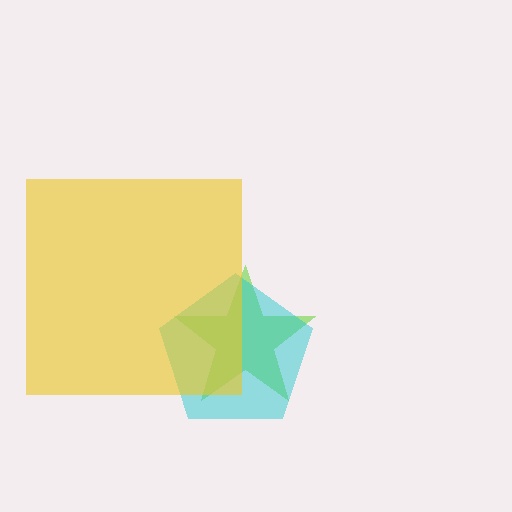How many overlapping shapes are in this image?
There are 3 overlapping shapes in the image.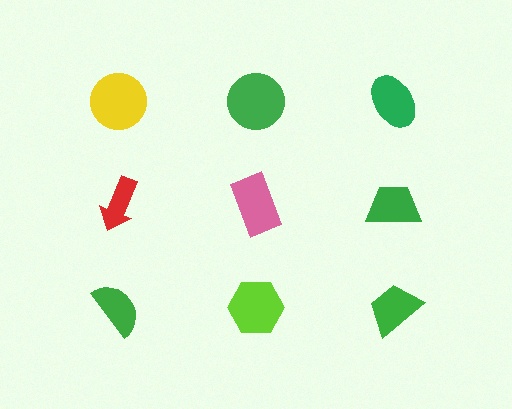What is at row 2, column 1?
A red arrow.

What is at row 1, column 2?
A green circle.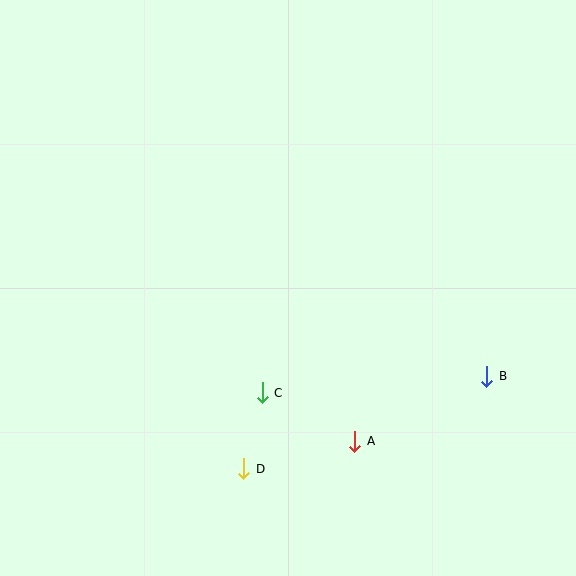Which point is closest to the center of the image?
Point C at (262, 393) is closest to the center.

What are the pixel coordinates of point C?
Point C is at (262, 393).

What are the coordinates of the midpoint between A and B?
The midpoint between A and B is at (421, 409).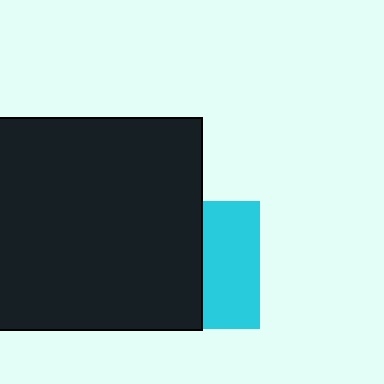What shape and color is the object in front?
The object in front is a black rectangle.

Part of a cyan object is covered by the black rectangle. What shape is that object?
It is a square.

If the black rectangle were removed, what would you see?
You would see the complete cyan square.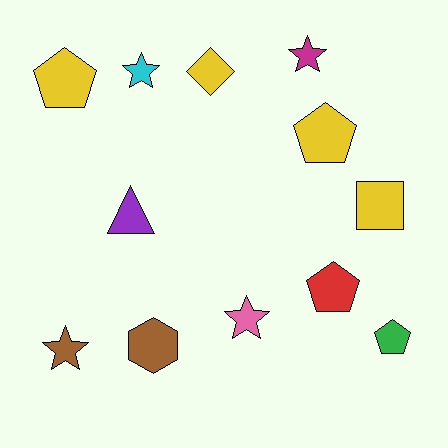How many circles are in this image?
There are no circles.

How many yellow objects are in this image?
There are 4 yellow objects.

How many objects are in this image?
There are 12 objects.